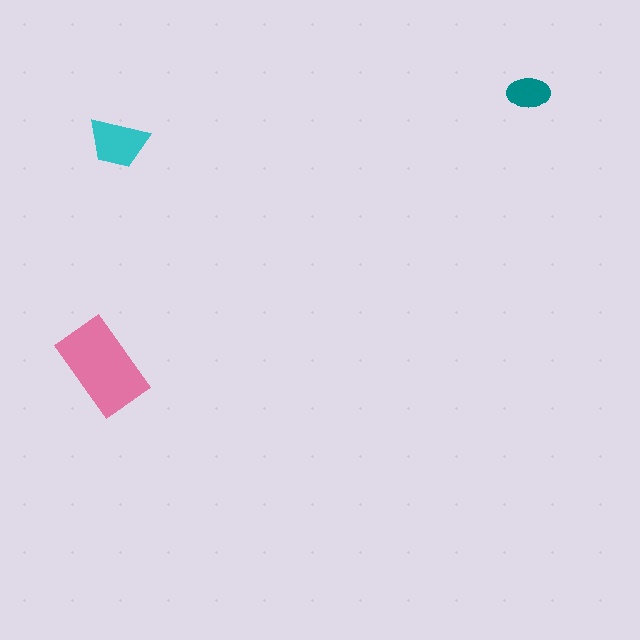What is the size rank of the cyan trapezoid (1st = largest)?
2nd.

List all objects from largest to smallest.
The pink rectangle, the cyan trapezoid, the teal ellipse.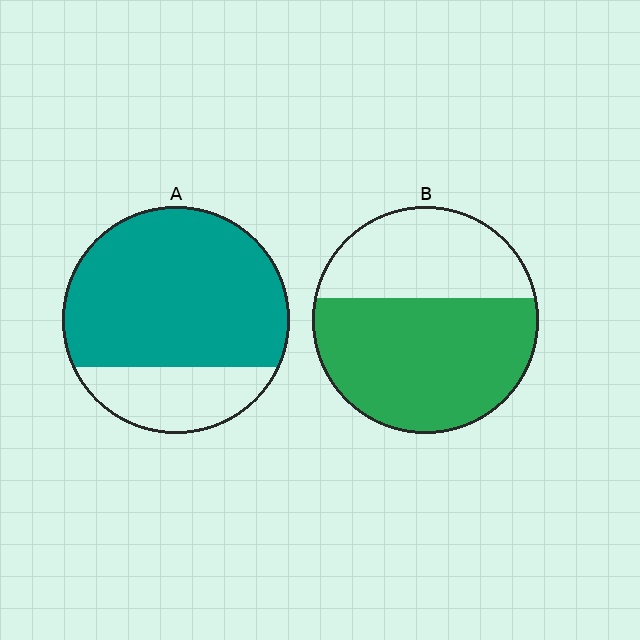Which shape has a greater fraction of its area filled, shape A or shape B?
Shape A.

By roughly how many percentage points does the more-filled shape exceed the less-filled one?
By roughly 15 percentage points (A over B).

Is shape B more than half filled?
Yes.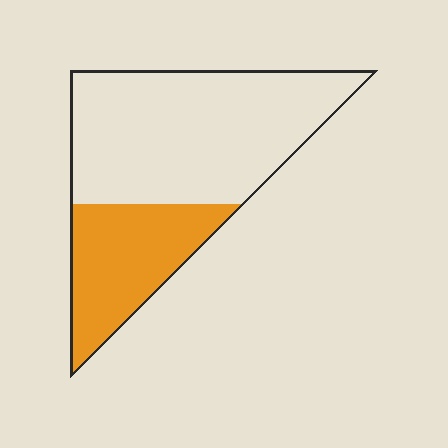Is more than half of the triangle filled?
No.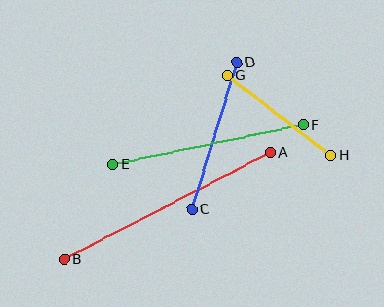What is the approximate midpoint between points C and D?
The midpoint is at approximately (214, 136) pixels.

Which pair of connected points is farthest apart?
Points A and B are farthest apart.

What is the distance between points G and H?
The distance is approximately 131 pixels.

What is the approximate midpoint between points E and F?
The midpoint is at approximately (208, 145) pixels.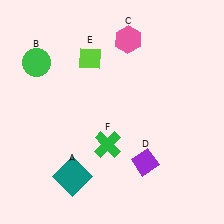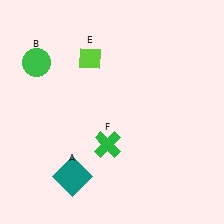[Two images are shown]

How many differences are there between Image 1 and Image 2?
There are 2 differences between the two images.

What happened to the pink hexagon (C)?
The pink hexagon (C) was removed in Image 2. It was in the top-right area of Image 1.